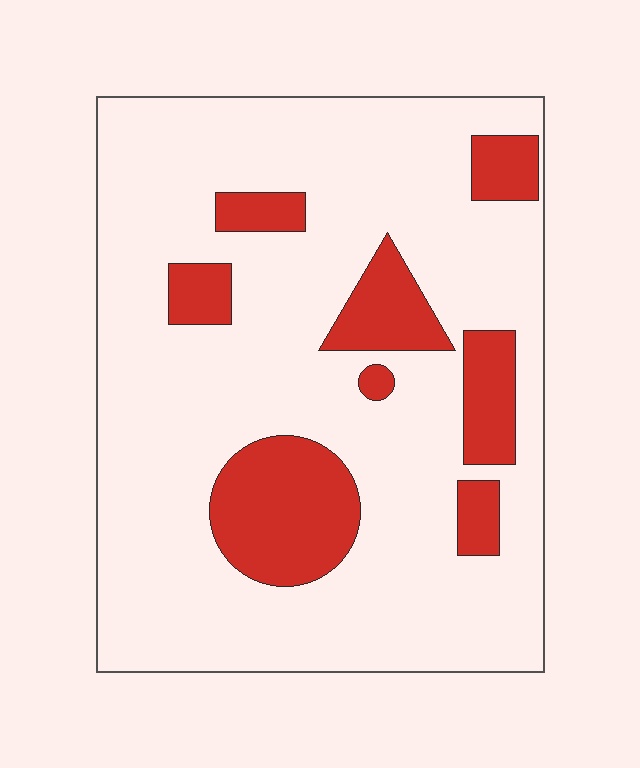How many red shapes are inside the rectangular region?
8.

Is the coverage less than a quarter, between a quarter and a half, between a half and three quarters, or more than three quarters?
Less than a quarter.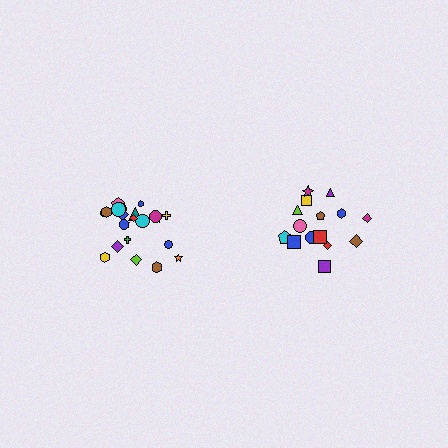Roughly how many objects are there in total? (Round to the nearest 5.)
Roughly 35 objects in total.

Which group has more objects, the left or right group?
The left group.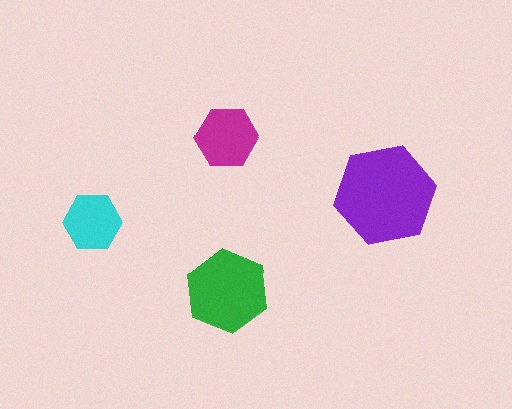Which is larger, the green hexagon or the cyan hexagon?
The green one.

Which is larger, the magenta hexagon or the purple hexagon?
The purple one.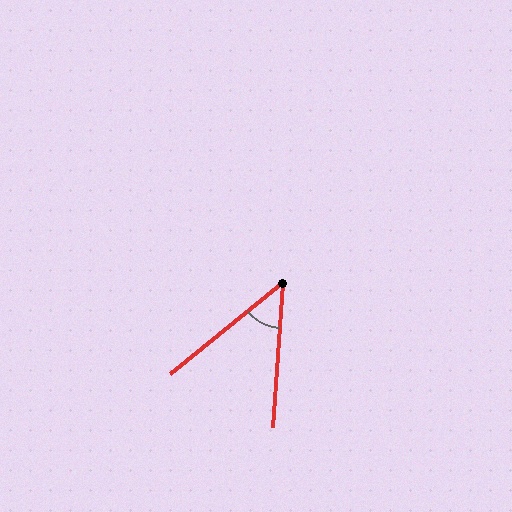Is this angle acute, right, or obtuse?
It is acute.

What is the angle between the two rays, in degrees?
Approximately 47 degrees.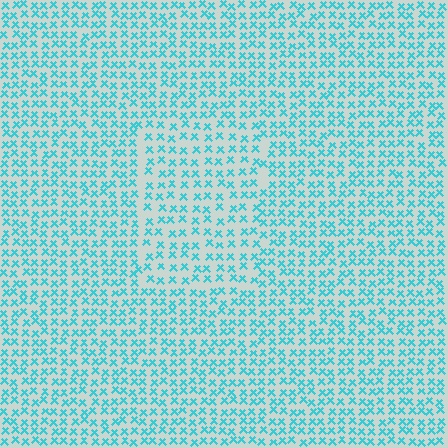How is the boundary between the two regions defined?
The boundary is defined by a change in element density (approximately 1.4x ratio). All elements are the same color, size, and shape.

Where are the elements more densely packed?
The elements are more densely packed outside the rectangle boundary.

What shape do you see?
I see a rectangle.